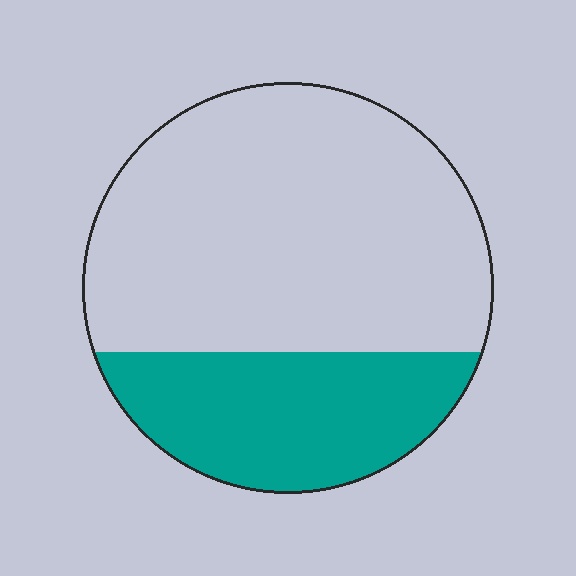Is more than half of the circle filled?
No.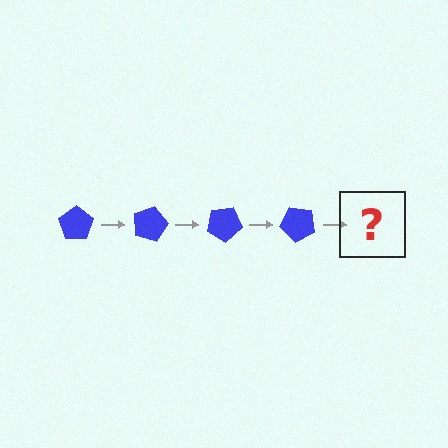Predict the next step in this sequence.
The next step is a blue pentagon rotated 60 degrees.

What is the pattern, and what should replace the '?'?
The pattern is that the pentagon rotates 15 degrees each step. The '?' should be a blue pentagon rotated 60 degrees.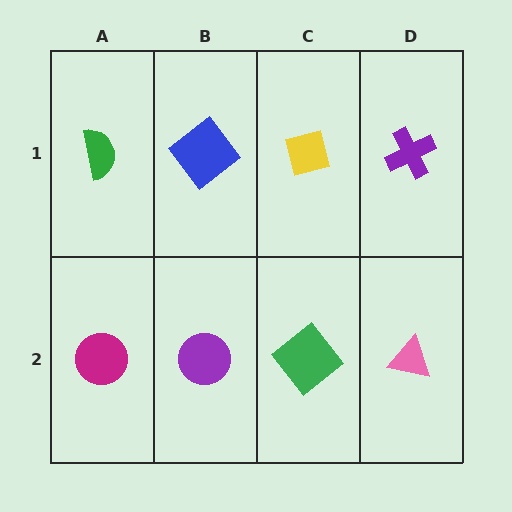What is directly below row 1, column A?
A magenta circle.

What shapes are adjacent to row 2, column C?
A yellow square (row 1, column C), a purple circle (row 2, column B), a pink triangle (row 2, column D).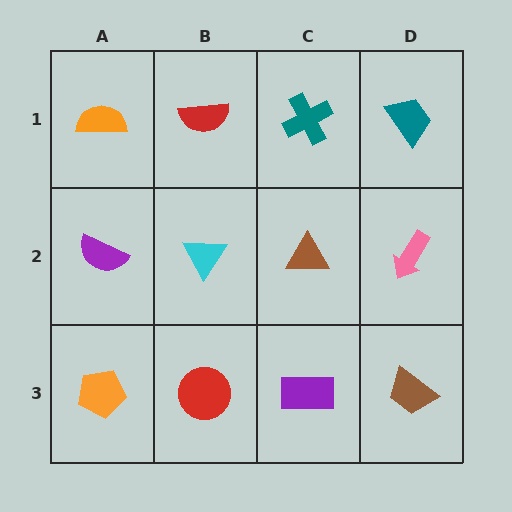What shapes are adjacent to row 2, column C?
A teal cross (row 1, column C), a purple rectangle (row 3, column C), a cyan triangle (row 2, column B), a pink arrow (row 2, column D).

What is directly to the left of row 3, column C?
A red circle.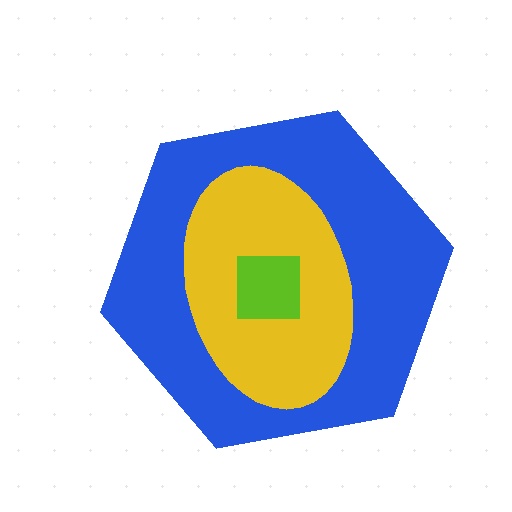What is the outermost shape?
The blue hexagon.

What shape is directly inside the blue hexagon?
The yellow ellipse.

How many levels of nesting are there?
3.